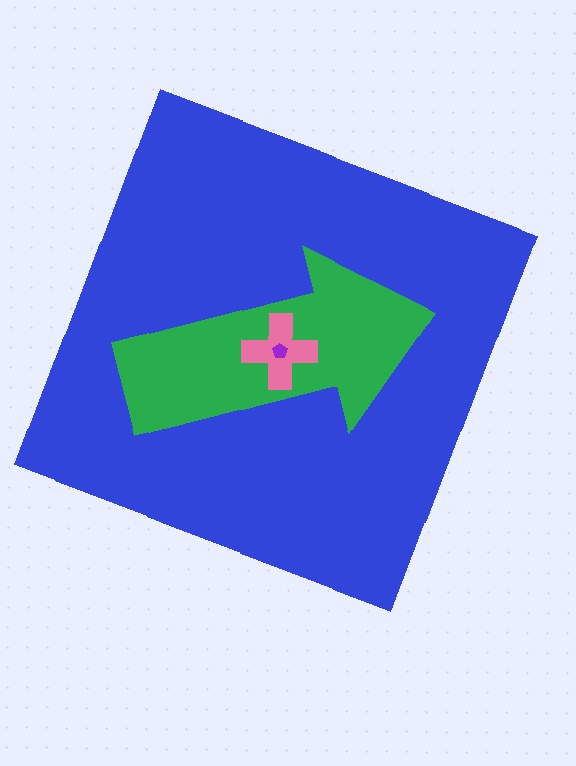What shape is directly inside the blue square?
The green arrow.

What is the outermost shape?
The blue square.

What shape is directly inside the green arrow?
The pink cross.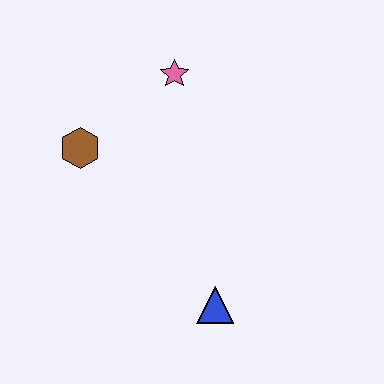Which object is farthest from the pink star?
The blue triangle is farthest from the pink star.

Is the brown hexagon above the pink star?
No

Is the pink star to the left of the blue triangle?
Yes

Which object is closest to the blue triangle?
The brown hexagon is closest to the blue triangle.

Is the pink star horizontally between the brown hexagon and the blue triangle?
Yes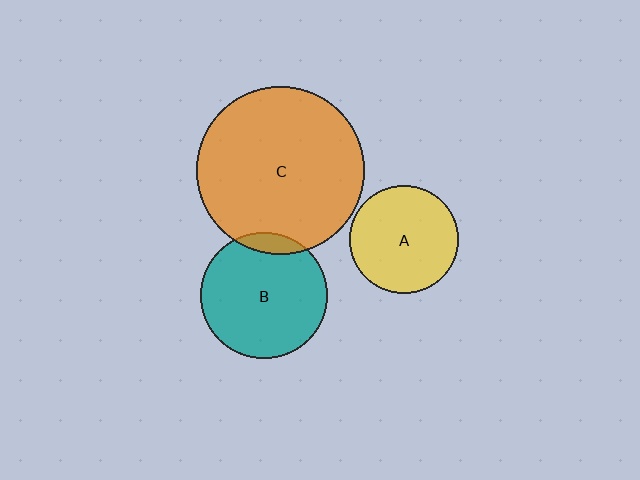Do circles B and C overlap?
Yes.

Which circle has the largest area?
Circle C (orange).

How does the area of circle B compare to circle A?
Approximately 1.4 times.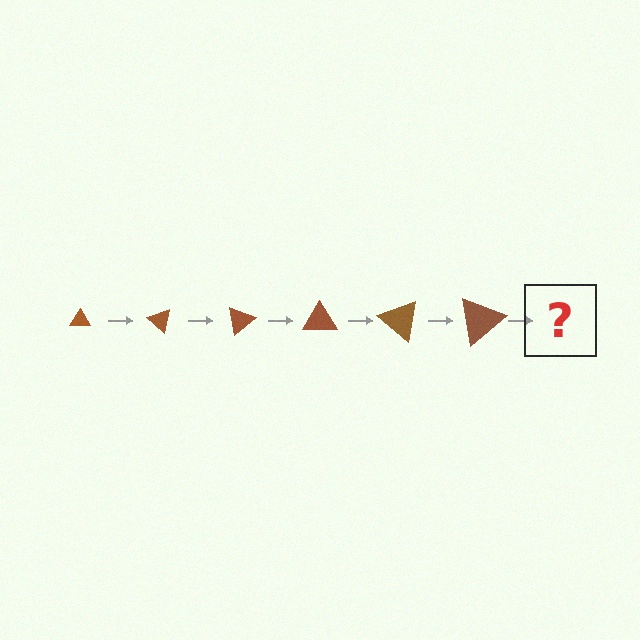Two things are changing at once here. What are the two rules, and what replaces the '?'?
The two rules are that the triangle grows larger each step and it rotates 40 degrees each step. The '?' should be a triangle, larger than the previous one and rotated 240 degrees from the start.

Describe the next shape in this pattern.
It should be a triangle, larger than the previous one and rotated 240 degrees from the start.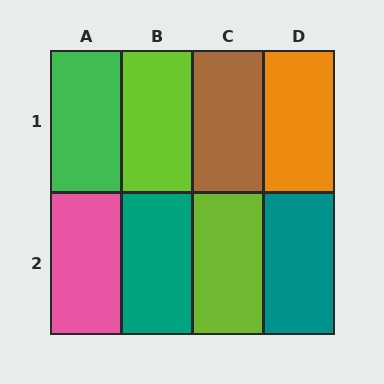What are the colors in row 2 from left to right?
Pink, teal, lime, teal.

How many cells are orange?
1 cell is orange.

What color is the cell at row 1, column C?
Brown.